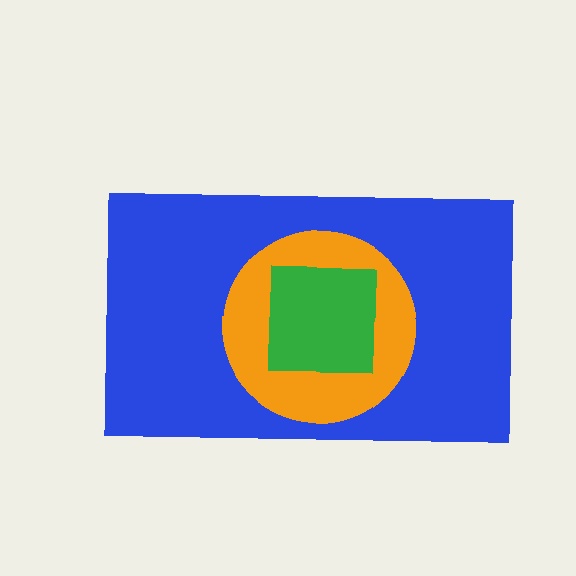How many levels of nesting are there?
3.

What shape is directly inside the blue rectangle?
The orange circle.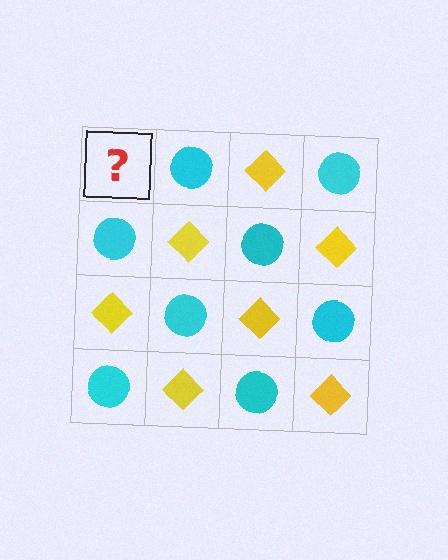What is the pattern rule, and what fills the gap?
The rule is that it alternates yellow diamond and cyan circle in a checkerboard pattern. The gap should be filled with a yellow diamond.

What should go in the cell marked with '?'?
The missing cell should contain a yellow diamond.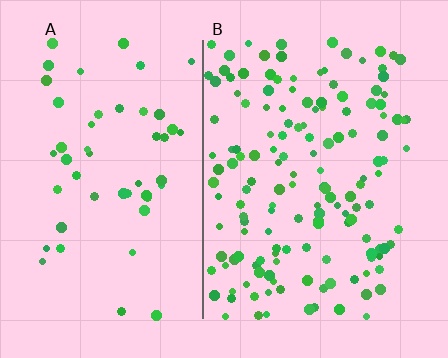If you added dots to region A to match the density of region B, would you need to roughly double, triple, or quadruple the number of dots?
Approximately triple.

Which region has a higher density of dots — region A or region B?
B (the right).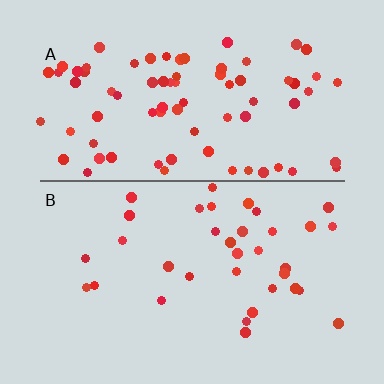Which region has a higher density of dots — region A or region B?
A (the top).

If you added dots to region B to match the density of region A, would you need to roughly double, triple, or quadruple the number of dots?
Approximately double.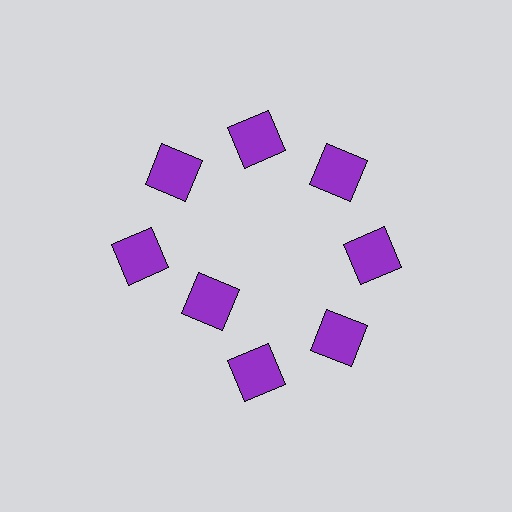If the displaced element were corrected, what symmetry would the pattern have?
It would have 8-fold rotational symmetry — the pattern would map onto itself every 45 degrees.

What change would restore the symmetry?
The symmetry would be restored by moving it outward, back onto the ring so that all 8 squares sit at equal angles and equal distance from the center.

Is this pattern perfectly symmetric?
No. The 8 purple squares are arranged in a ring, but one element near the 8 o'clock position is pulled inward toward the center, breaking the 8-fold rotational symmetry.